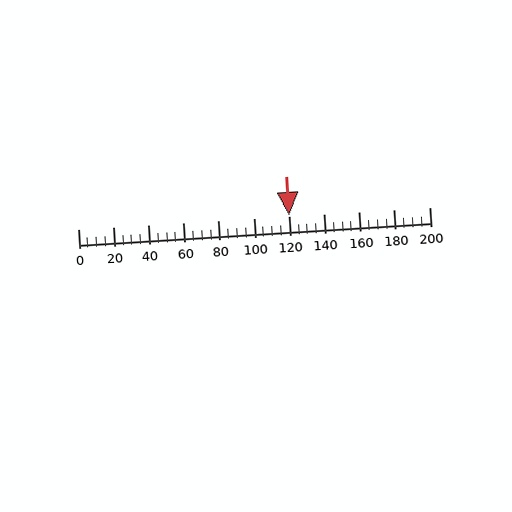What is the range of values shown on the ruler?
The ruler shows values from 0 to 200.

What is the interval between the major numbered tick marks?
The major tick marks are spaced 20 units apart.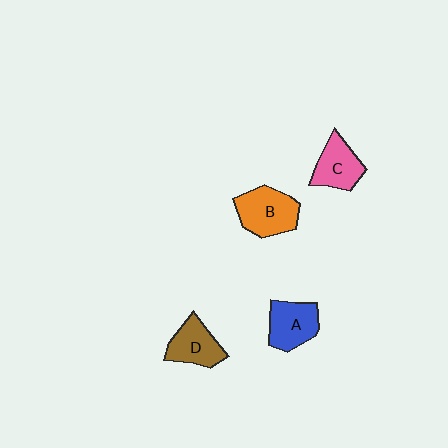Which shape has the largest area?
Shape B (orange).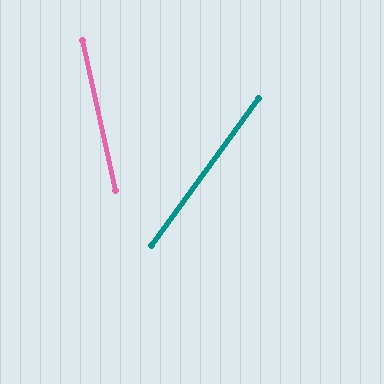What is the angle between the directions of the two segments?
Approximately 49 degrees.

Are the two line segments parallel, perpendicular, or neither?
Neither parallel nor perpendicular — they differ by about 49°.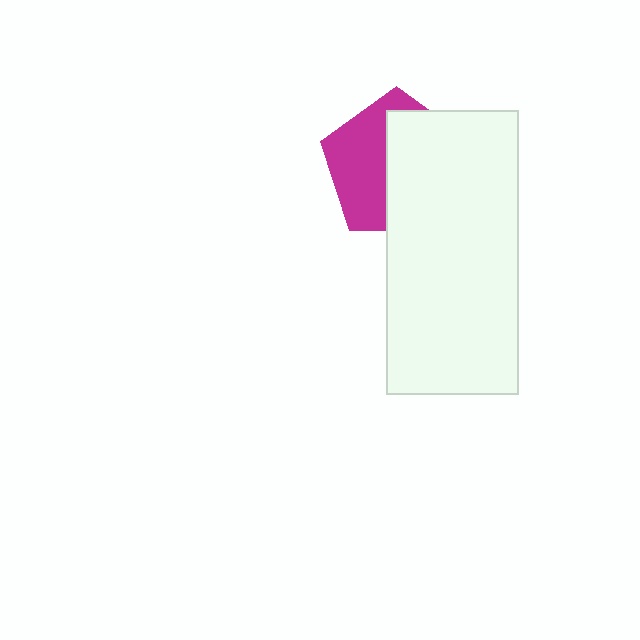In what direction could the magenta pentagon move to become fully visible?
The magenta pentagon could move left. That would shift it out from behind the white rectangle entirely.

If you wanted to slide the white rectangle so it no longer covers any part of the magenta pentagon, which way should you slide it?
Slide it right — that is the most direct way to separate the two shapes.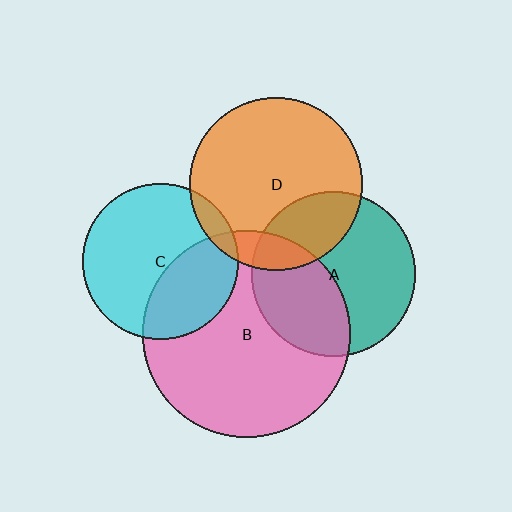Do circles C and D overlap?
Yes.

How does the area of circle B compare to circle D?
Approximately 1.4 times.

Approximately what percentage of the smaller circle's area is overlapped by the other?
Approximately 10%.